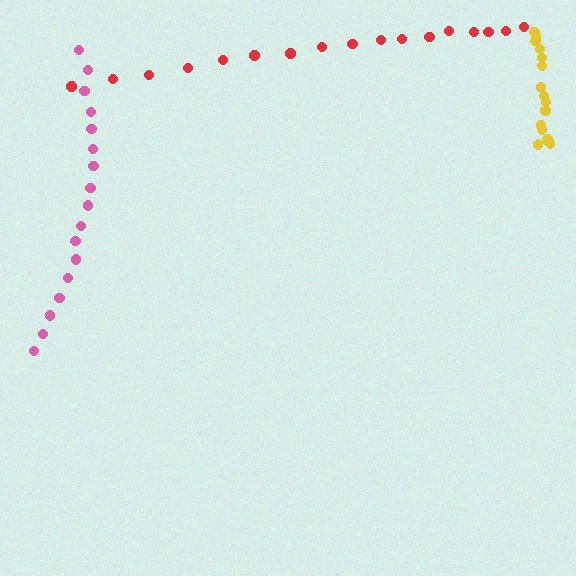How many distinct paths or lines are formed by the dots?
There are 3 distinct paths.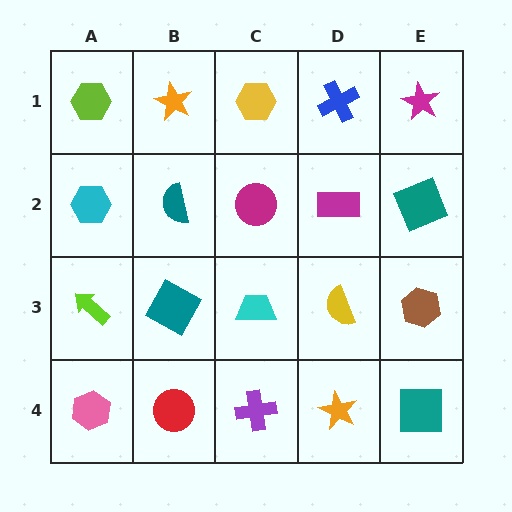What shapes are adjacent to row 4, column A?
A lime arrow (row 3, column A), a red circle (row 4, column B).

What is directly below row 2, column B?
A teal square.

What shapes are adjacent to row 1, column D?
A magenta rectangle (row 2, column D), a yellow hexagon (row 1, column C), a magenta star (row 1, column E).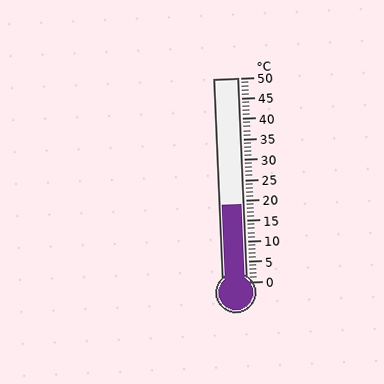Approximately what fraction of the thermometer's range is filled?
The thermometer is filled to approximately 40% of its range.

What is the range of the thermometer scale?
The thermometer scale ranges from 0°C to 50°C.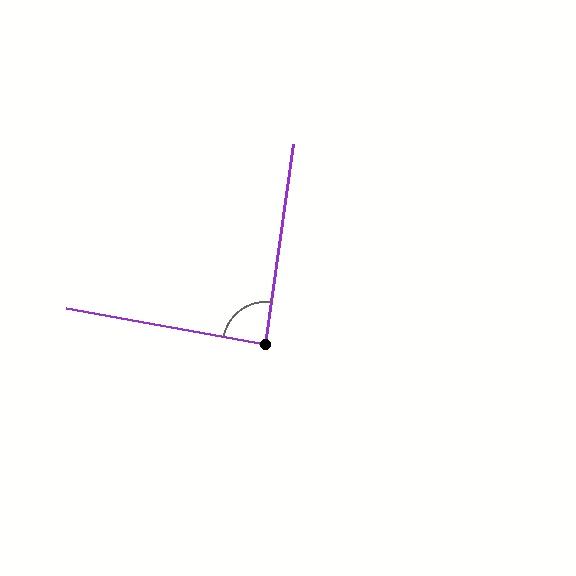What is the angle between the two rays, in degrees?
Approximately 88 degrees.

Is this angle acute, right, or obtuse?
It is approximately a right angle.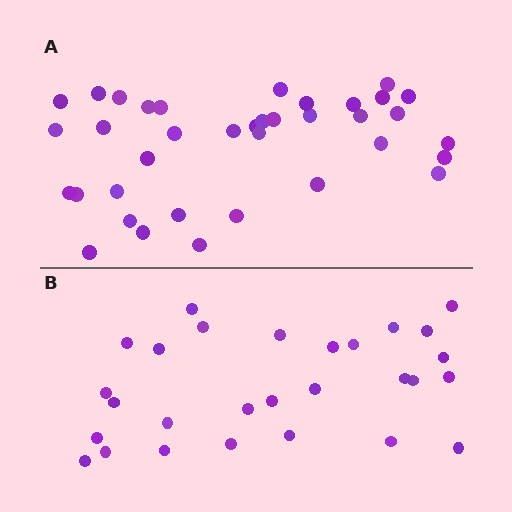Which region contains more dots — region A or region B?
Region A (the top region) has more dots.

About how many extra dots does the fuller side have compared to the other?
Region A has roughly 8 or so more dots than region B.